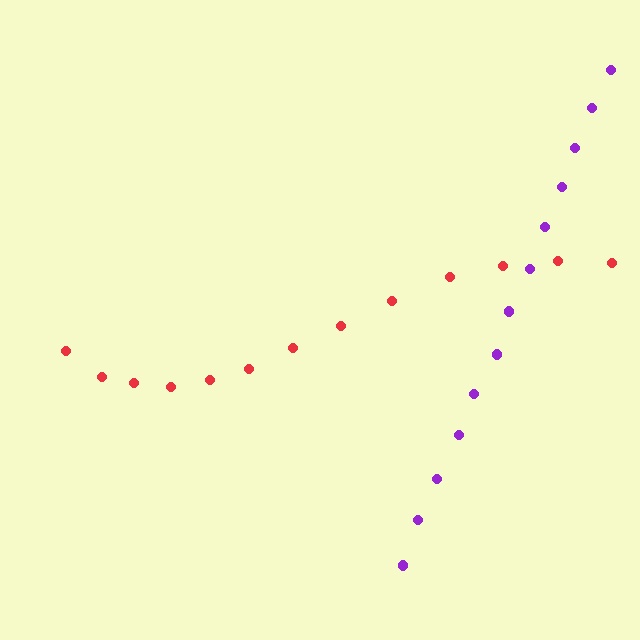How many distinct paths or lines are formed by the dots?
There are 2 distinct paths.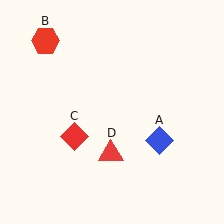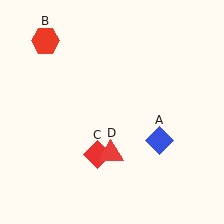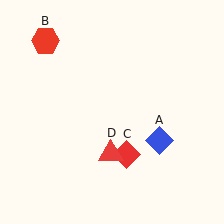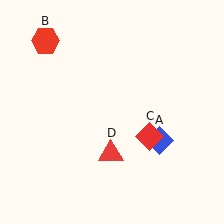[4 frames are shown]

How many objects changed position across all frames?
1 object changed position: red diamond (object C).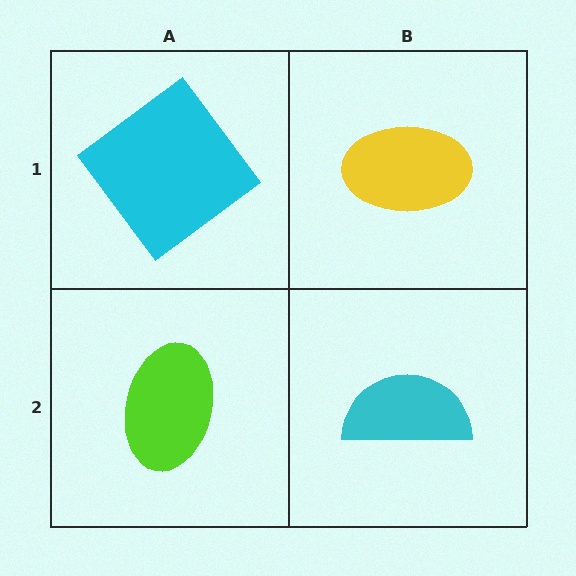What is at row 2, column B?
A cyan semicircle.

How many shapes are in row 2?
2 shapes.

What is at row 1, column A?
A cyan diamond.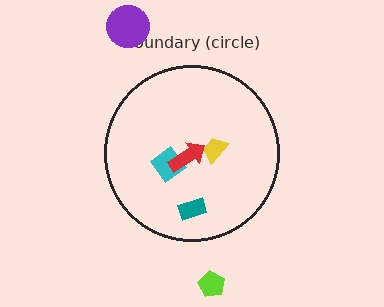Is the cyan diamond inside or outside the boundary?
Inside.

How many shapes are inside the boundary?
4 inside, 2 outside.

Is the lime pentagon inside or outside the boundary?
Outside.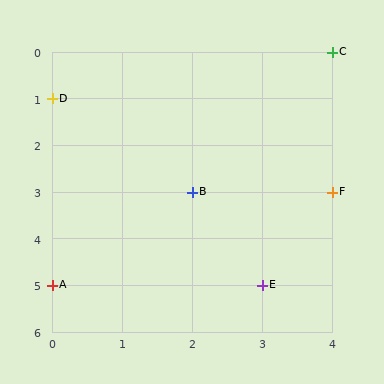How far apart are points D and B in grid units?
Points D and B are 2 columns and 2 rows apart (about 2.8 grid units diagonally).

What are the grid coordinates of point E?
Point E is at grid coordinates (3, 5).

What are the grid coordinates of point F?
Point F is at grid coordinates (4, 3).